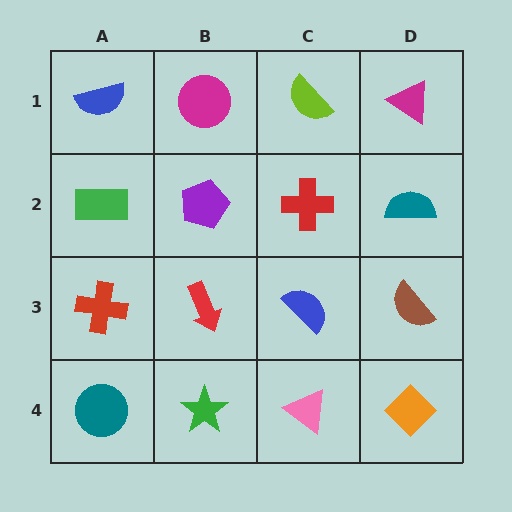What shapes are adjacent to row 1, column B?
A purple pentagon (row 2, column B), a blue semicircle (row 1, column A), a lime semicircle (row 1, column C).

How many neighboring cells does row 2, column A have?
3.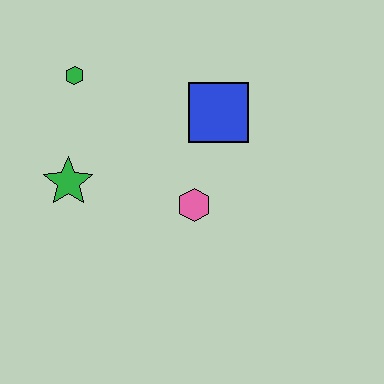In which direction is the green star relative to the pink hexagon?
The green star is to the left of the pink hexagon.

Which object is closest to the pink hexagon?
The blue square is closest to the pink hexagon.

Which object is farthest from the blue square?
The green star is farthest from the blue square.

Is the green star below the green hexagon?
Yes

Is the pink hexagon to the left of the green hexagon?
No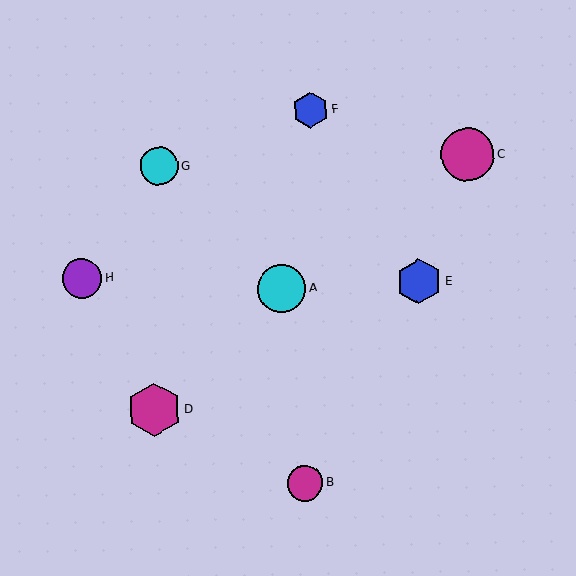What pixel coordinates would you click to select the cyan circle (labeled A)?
Click at (282, 288) to select the cyan circle A.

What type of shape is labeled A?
Shape A is a cyan circle.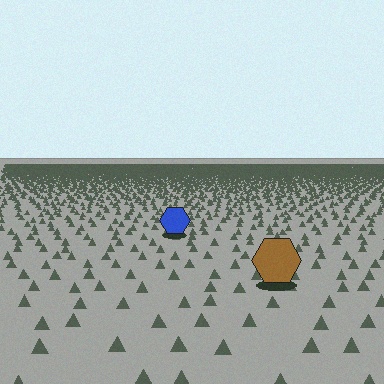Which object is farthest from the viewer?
The blue hexagon is farthest from the viewer. It appears smaller and the ground texture around it is denser.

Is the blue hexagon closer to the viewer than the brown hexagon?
No. The brown hexagon is closer — you can tell from the texture gradient: the ground texture is coarser near it.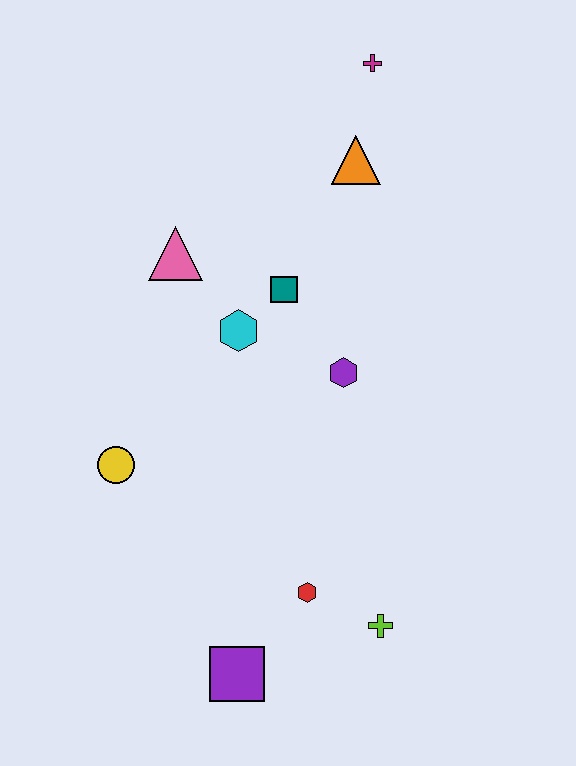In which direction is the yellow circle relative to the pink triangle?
The yellow circle is below the pink triangle.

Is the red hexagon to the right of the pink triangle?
Yes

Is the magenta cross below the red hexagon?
No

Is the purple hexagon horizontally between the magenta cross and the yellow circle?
Yes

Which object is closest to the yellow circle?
The cyan hexagon is closest to the yellow circle.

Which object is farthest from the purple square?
The magenta cross is farthest from the purple square.